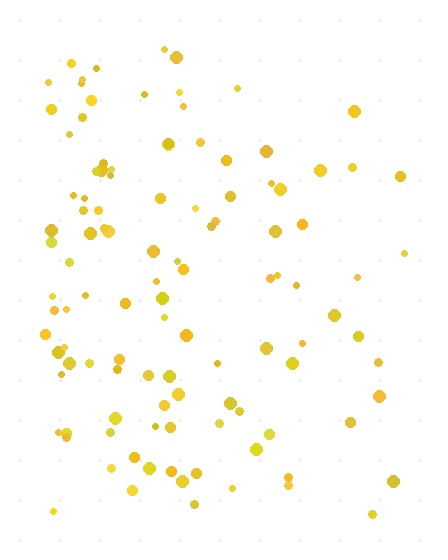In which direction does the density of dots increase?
From right to left, with the left side densest.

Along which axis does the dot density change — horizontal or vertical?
Horizontal.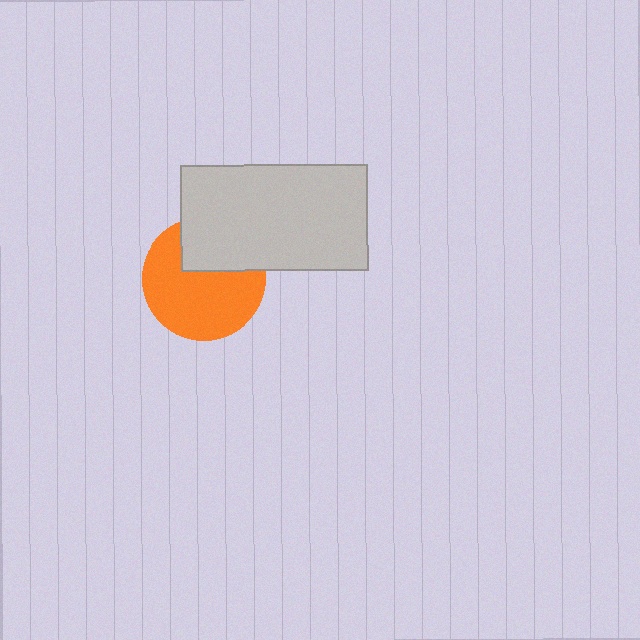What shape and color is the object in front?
The object in front is a light gray rectangle.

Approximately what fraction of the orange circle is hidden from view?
Roughly 32% of the orange circle is hidden behind the light gray rectangle.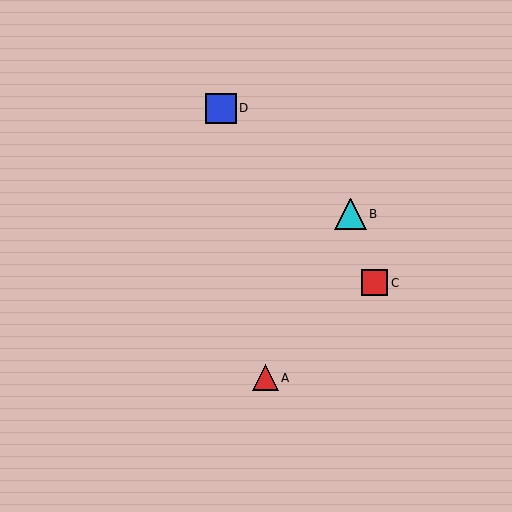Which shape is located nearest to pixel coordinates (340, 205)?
The cyan triangle (labeled B) at (351, 214) is nearest to that location.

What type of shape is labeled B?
Shape B is a cyan triangle.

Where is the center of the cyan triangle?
The center of the cyan triangle is at (351, 214).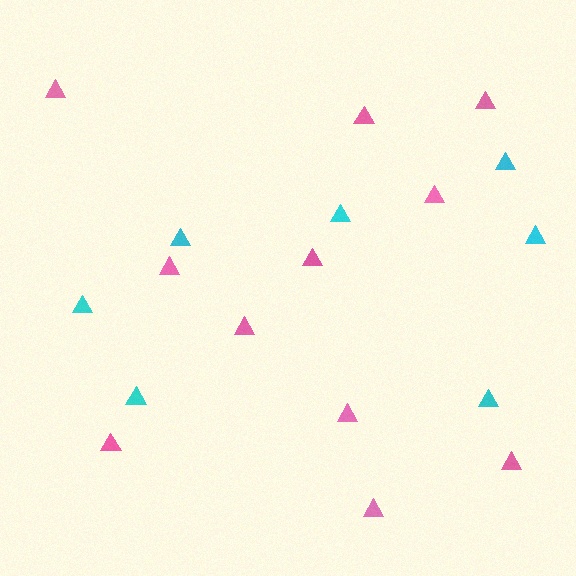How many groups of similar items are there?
There are 2 groups: one group of pink triangles (11) and one group of cyan triangles (7).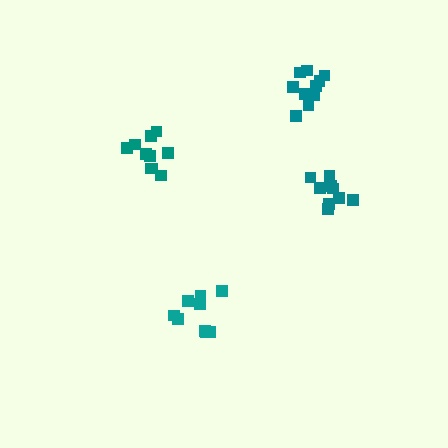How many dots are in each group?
Group 1: 10 dots, Group 2: 9 dots, Group 3: 9 dots, Group 4: 10 dots (38 total).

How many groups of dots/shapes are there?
There are 4 groups.